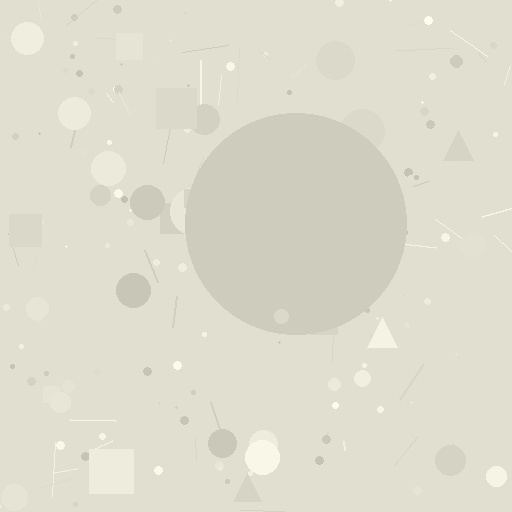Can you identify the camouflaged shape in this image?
The camouflaged shape is a circle.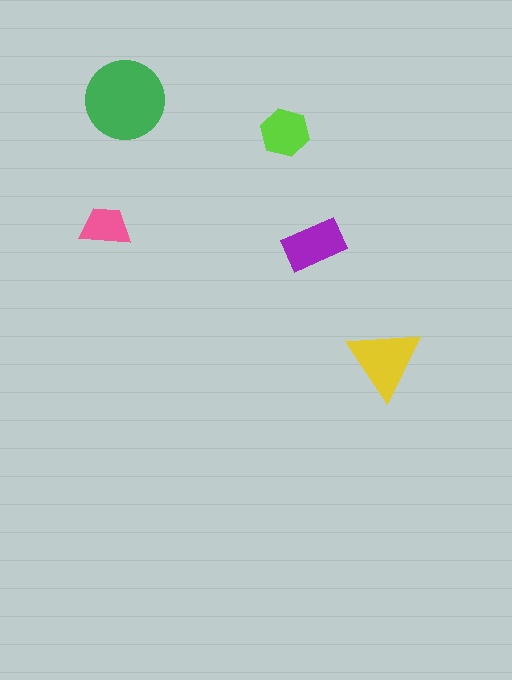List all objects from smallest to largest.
The pink trapezoid, the lime hexagon, the purple rectangle, the yellow triangle, the green circle.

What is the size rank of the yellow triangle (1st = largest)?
2nd.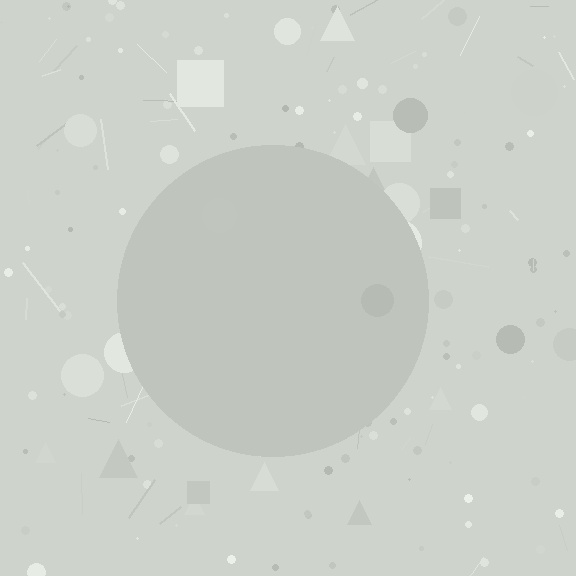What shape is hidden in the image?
A circle is hidden in the image.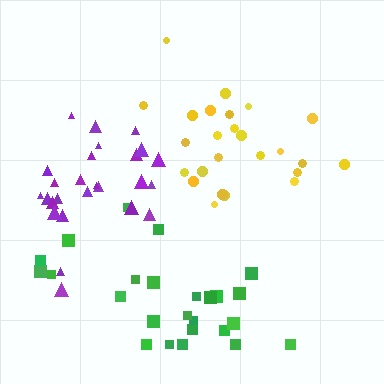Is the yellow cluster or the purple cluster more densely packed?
Purple.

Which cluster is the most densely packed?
Purple.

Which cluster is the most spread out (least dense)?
Green.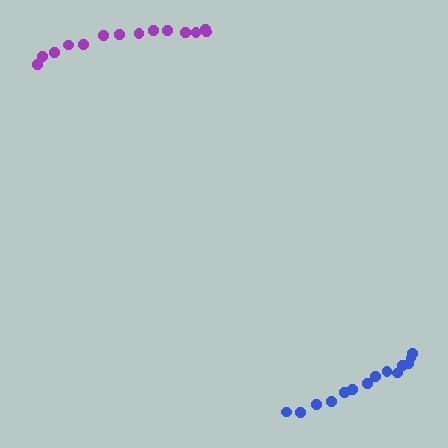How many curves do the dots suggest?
There are 2 distinct paths.